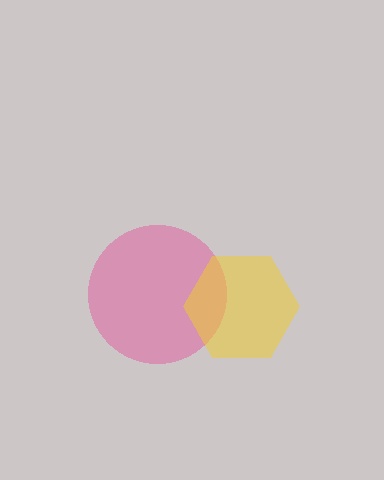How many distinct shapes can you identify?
There are 2 distinct shapes: a pink circle, a yellow hexagon.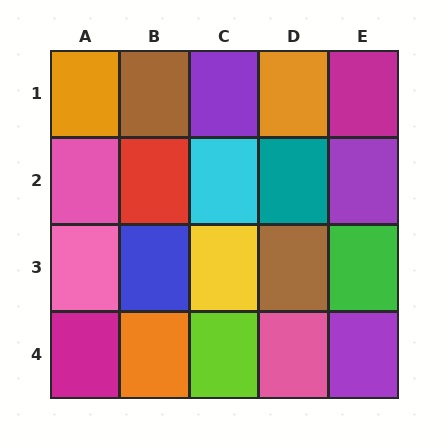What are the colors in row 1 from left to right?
Orange, brown, purple, orange, magenta.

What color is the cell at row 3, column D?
Brown.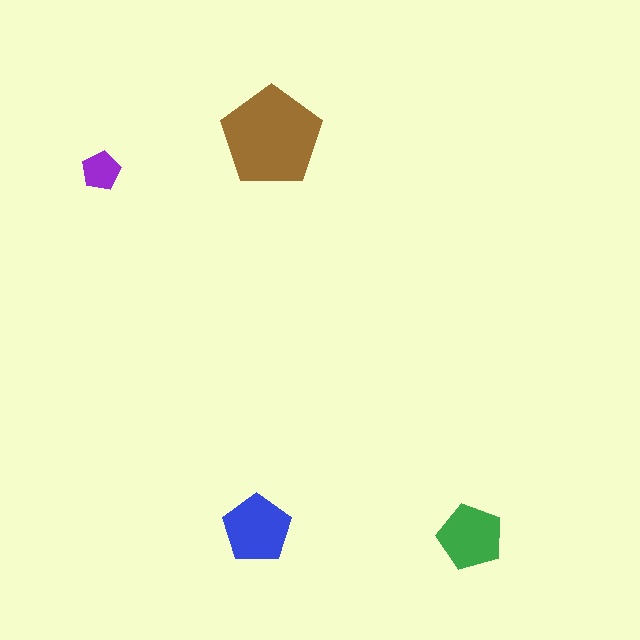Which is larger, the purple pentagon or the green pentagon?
The green one.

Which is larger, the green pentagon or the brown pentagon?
The brown one.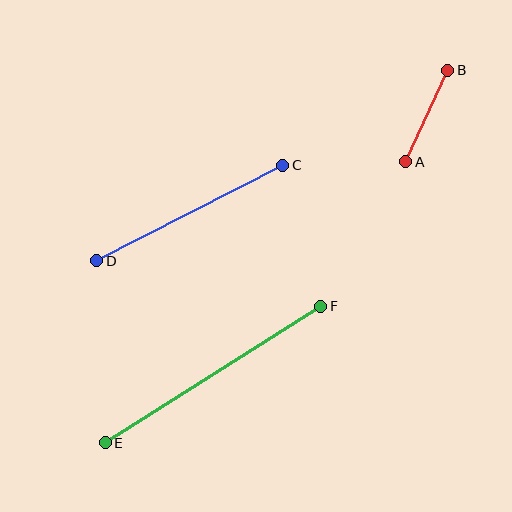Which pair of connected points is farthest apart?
Points E and F are farthest apart.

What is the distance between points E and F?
The distance is approximately 255 pixels.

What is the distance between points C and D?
The distance is approximately 209 pixels.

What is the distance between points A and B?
The distance is approximately 100 pixels.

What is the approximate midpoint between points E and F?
The midpoint is at approximately (213, 374) pixels.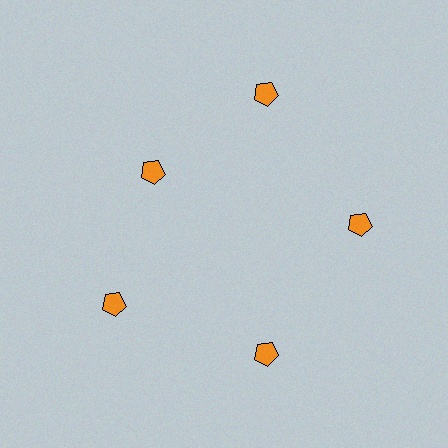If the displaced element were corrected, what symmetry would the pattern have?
It would have 5-fold rotational symmetry — the pattern would map onto itself every 72 degrees.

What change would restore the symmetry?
The symmetry would be restored by moving it outward, back onto the ring so that all 5 pentagons sit at equal angles and equal distance from the center.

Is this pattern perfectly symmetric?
No. The 5 orange pentagons are arranged in a ring, but one element near the 10 o'clock position is pulled inward toward the center, breaking the 5-fold rotational symmetry.